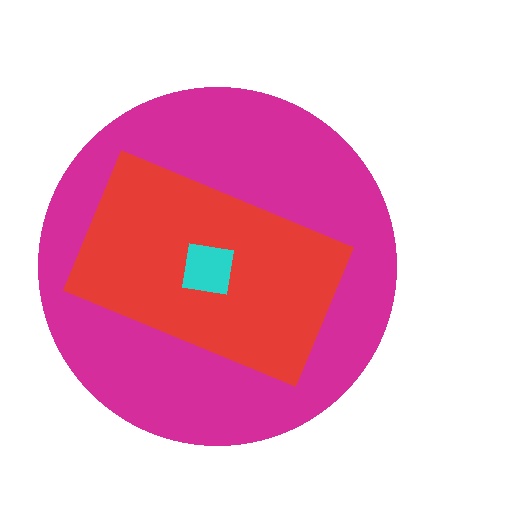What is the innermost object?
The cyan square.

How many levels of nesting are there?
3.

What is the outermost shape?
The magenta circle.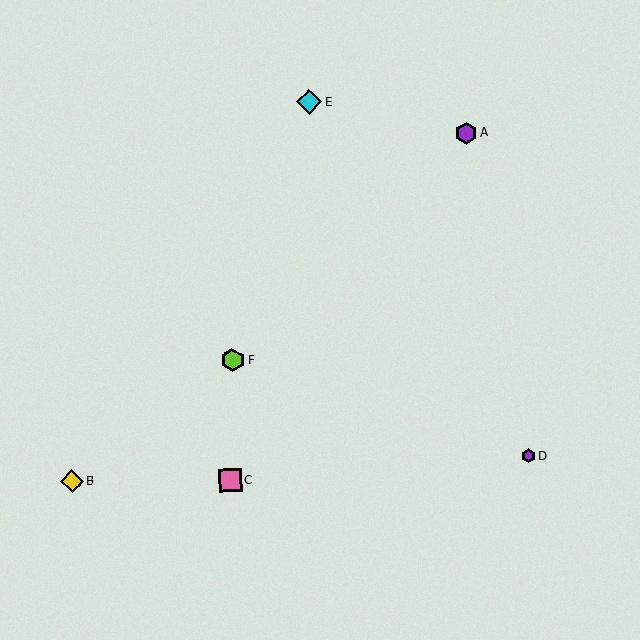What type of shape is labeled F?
Shape F is a lime hexagon.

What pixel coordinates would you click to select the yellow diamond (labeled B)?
Click at (72, 481) to select the yellow diamond B.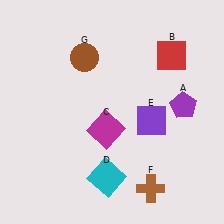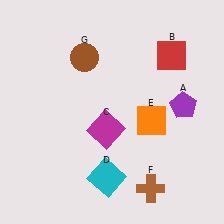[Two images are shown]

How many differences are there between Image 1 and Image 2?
There is 1 difference between the two images.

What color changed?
The square (E) changed from purple in Image 1 to orange in Image 2.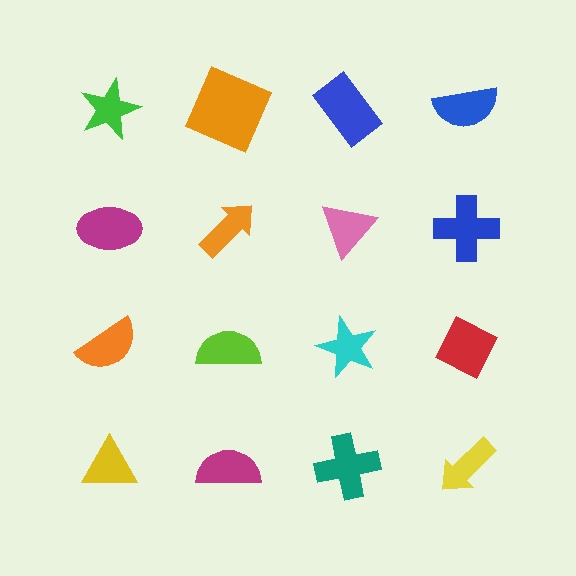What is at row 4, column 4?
A yellow arrow.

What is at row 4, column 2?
A magenta semicircle.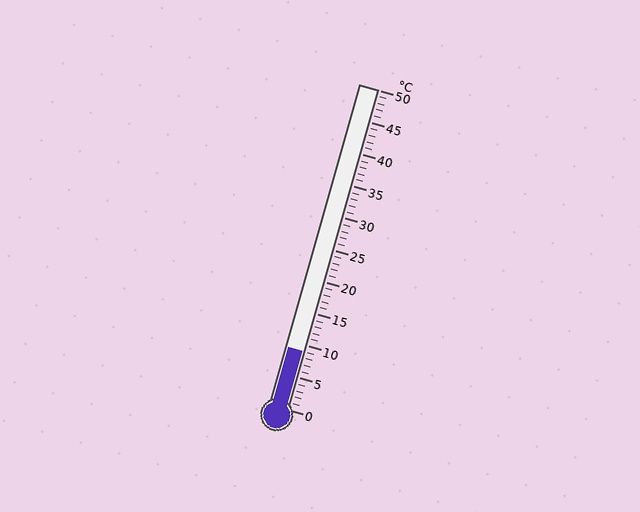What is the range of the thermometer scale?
The thermometer scale ranges from 0°C to 50°C.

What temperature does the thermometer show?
The thermometer shows approximately 9°C.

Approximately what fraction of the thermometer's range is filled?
The thermometer is filled to approximately 20% of its range.